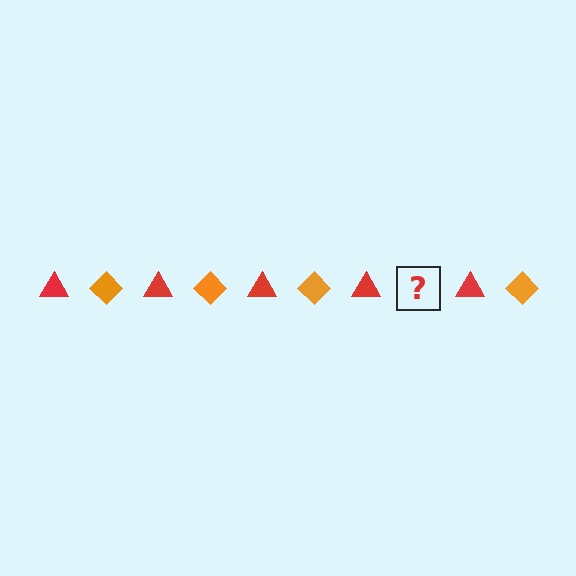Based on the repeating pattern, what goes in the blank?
The blank should be an orange diamond.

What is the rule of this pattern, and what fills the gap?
The rule is that the pattern alternates between red triangle and orange diamond. The gap should be filled with an orange diamond.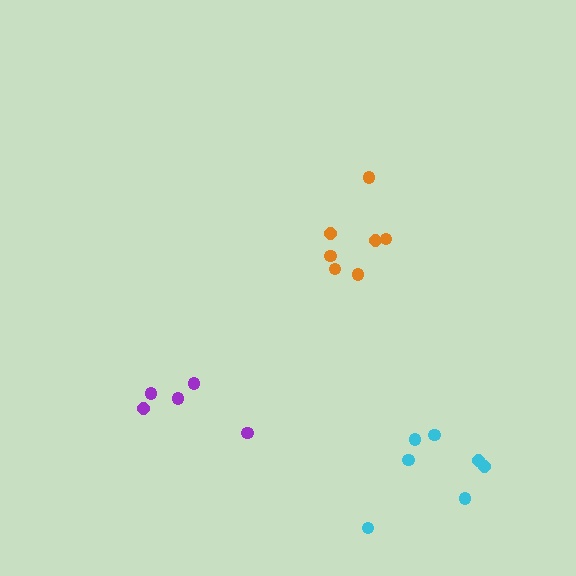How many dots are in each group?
Group 1: 7 dots, Group 2: 5 dots, Group 3: 7 dots (19 total).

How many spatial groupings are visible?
There are 3 spatial groupings.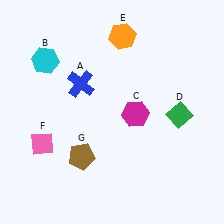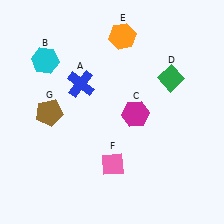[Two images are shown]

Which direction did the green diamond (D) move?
The green diamond (D) moved up.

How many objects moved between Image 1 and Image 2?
3 objects moved between the two images.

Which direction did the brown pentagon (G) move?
The brown pentagon (G) moved up.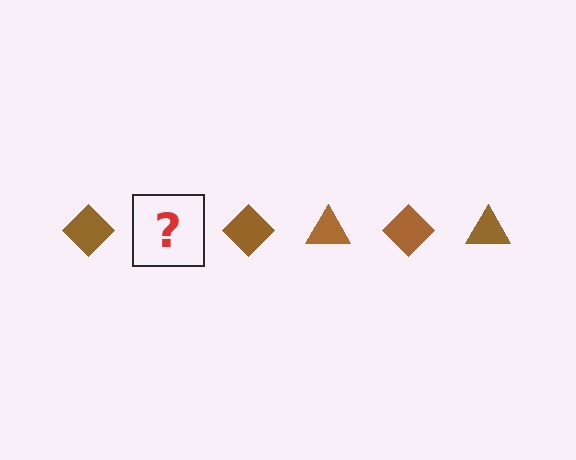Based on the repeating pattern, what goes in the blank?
The blank should be a brown triangle.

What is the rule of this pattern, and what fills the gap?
The rule is that the pattern cycles through diamond, triangle shapes in brown. The gap should be filled with a brown triangle.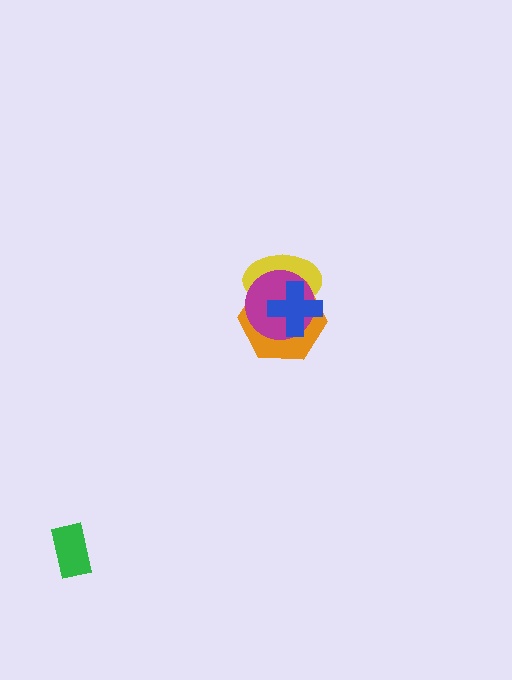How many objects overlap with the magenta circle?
3 objects overlap with the magenta circle.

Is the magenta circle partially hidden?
Yes, it is partially covered by another shape.